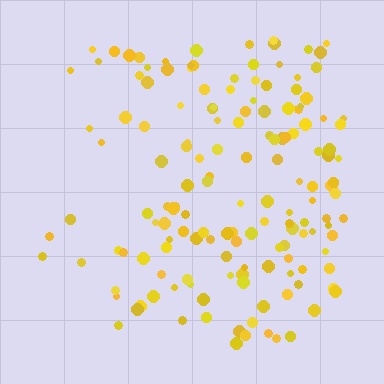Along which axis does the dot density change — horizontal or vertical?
Horizontal.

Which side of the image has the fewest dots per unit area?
The left.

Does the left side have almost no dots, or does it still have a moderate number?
Still a moderate number, just noticeably fewer than the right.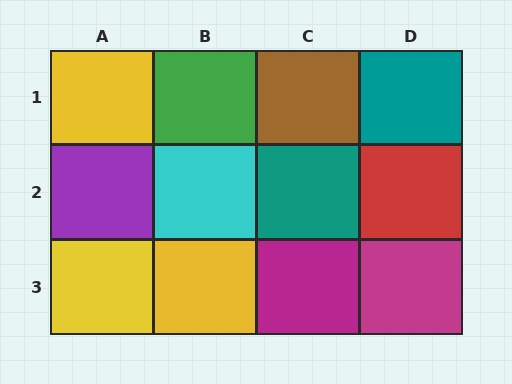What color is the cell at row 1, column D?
Teal.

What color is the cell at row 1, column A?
Yellow.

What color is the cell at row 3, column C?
Magenta.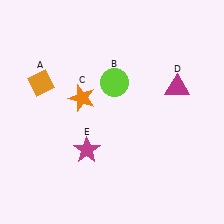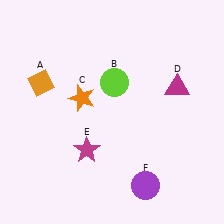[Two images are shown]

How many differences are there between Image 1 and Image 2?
There is 1 difference between the two images.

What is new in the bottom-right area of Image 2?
A purple circle (F) was added in the bottom-right area of Image 2.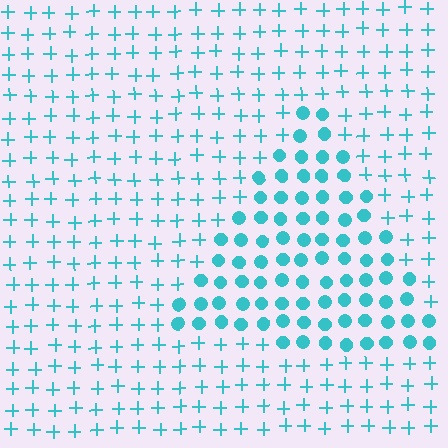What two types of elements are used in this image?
The image uses circles inside the triangle region and plus signs outside it.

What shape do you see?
I see a triangle.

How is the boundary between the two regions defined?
The boundary is defined by a change in element shape: circles inside vs. plus signs outside. All elements share the same color and spacing.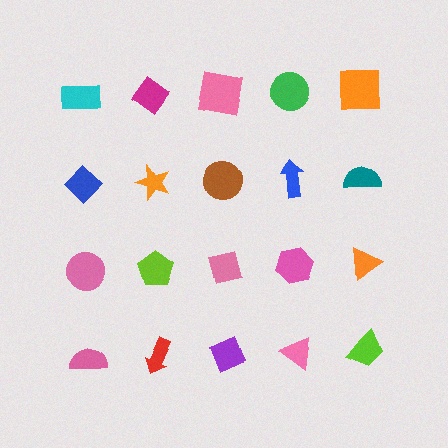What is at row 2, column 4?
A blue arrow.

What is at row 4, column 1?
A pink semicircle.